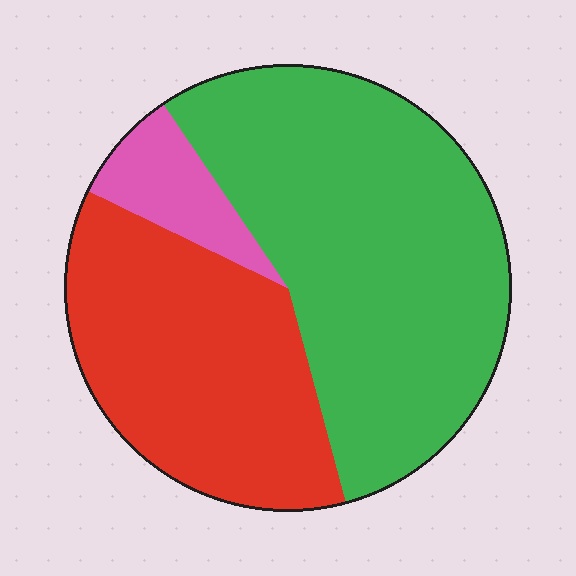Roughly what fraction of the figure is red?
Red takes up between a third and a half of the figure.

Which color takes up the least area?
Pink, at roughly 10%.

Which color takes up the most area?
Green, at roughly 55%.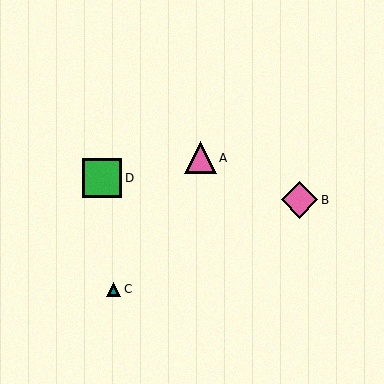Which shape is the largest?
The green square (labeled D) is the largest.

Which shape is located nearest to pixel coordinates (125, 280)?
The teal triangle (labeled C) at (114, 289) is nearest to that location.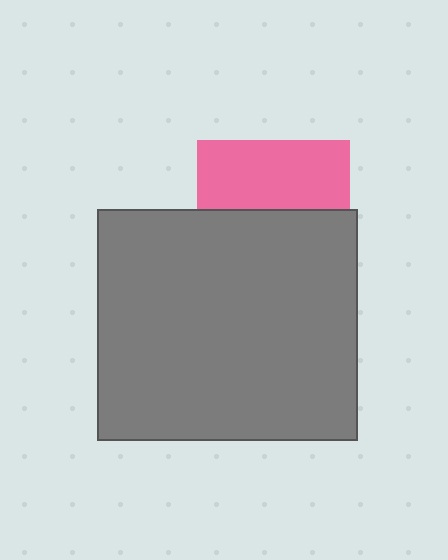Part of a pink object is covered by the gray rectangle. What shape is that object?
It is a square.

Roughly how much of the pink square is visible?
About half of it is visible (roughly 45%).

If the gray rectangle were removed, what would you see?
You would see the complete pink square.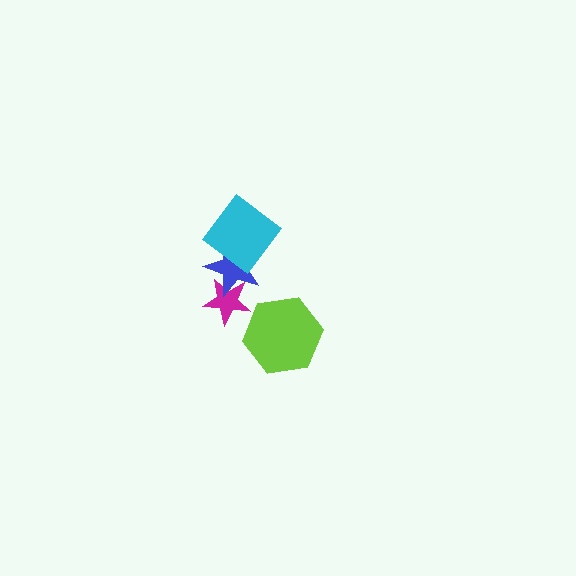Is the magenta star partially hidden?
Yes, it is partially covered by another shape.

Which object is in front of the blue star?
The cyan diamond is in front of the blue star.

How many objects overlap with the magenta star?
1 object overlaps with the magenta star.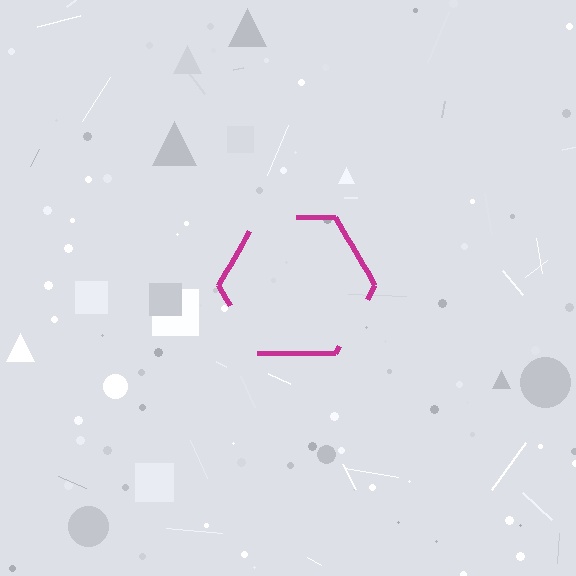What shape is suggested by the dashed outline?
The dashed outline suggests a hexagon.